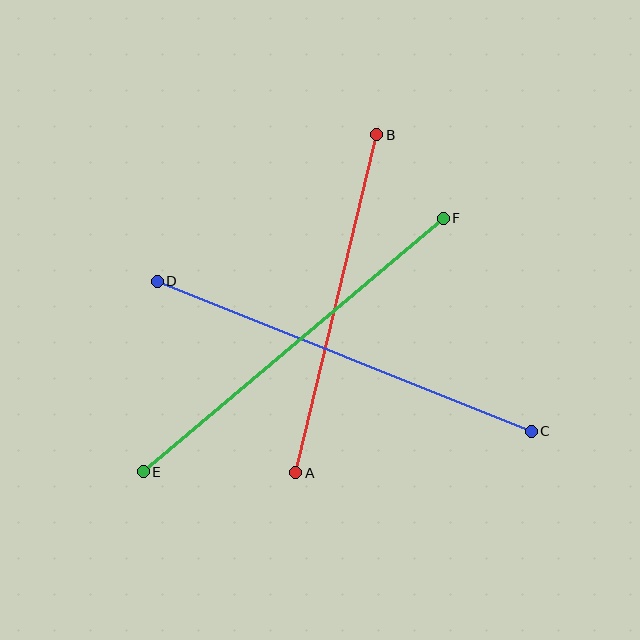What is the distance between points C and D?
The distance is approximately 403 pixels.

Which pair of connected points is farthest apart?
Points C and D are farthest apart.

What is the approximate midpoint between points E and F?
The midpoint is at approximately (293, 345) pixels.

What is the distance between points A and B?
The distance is approximately 347 pixels.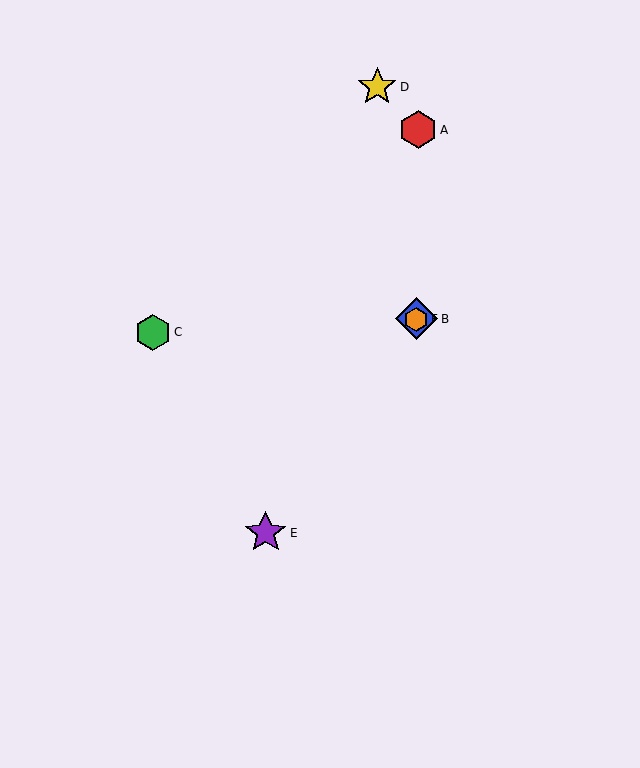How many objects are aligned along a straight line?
3 objects (B, E, F) are aligned along a straight line.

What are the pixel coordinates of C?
Object C is at (153, 332).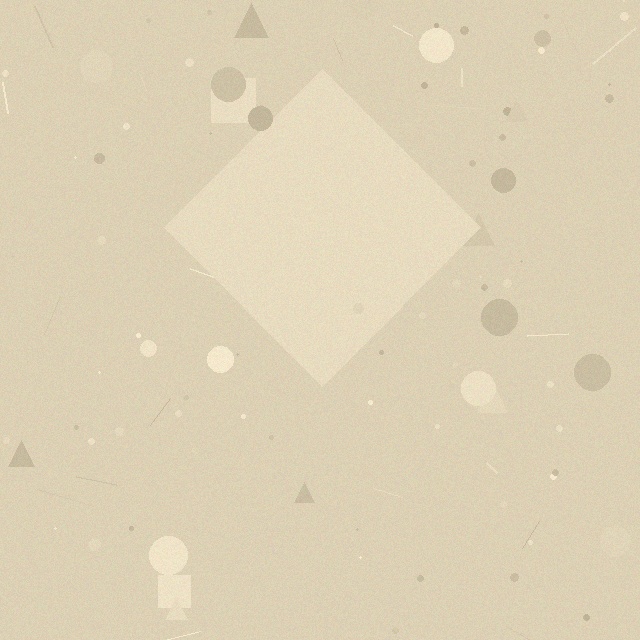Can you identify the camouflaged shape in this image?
The camouflaged shape is a diamond.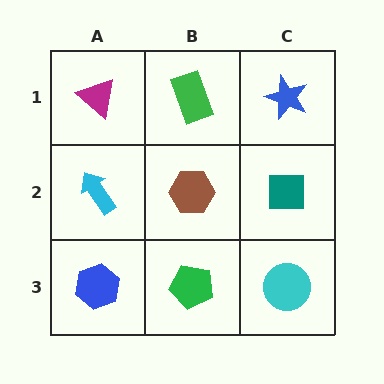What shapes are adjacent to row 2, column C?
A blue star (row 1, column C), a cyan circle (row 3, column C), a brown hexagon (row 2, column B).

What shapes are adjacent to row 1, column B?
A brown hexagon (row 2, column B), a magenta triangle (row 1, column A), a blue star (row 1, column C).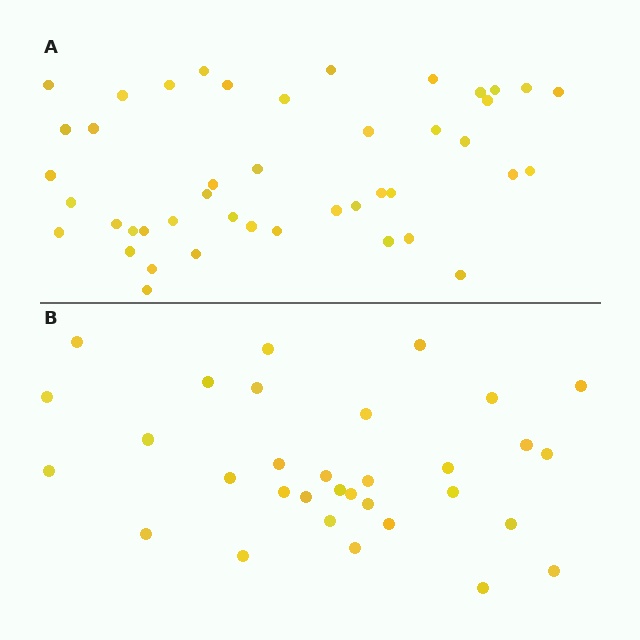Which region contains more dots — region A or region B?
Region A (the top region) has more dots.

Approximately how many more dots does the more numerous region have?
Region A has roughly 12 or so more dots than region B.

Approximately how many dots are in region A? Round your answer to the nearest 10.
About 40 dots. (The exact count is 44, which rounds to 40.)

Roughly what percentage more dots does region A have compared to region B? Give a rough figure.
About 40% more.